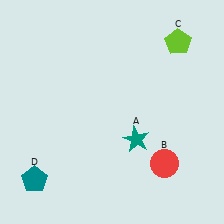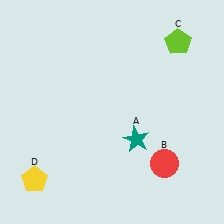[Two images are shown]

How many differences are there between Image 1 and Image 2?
There is 1 difference between the two images.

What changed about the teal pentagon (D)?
In Image 1, D is teal. In Image 2, it changed to yellow.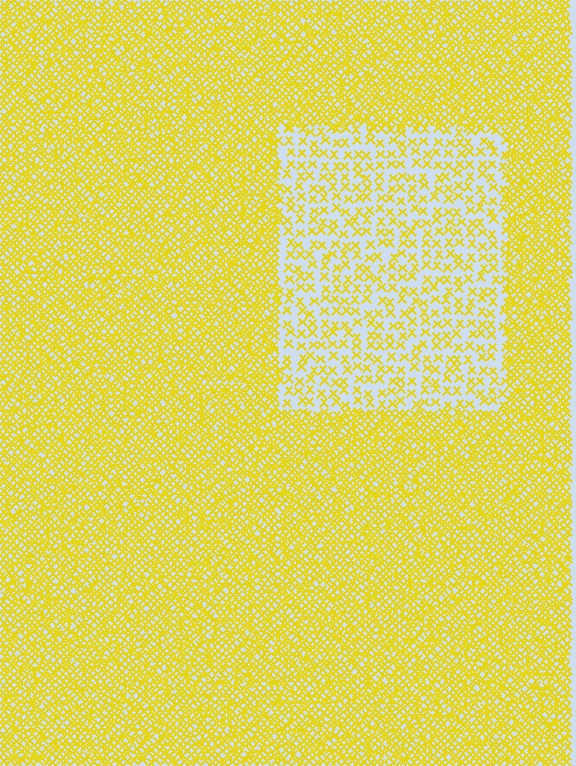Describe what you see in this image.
The image contains small yellow elements arranged at two different densities. A rectangle-shaped region is visible where the elements are less densely packed than the surrounding area.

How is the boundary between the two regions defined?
The boundary is defined by a change in element density (approximately 2.7x ratio). All elements are the same color, size, and shape.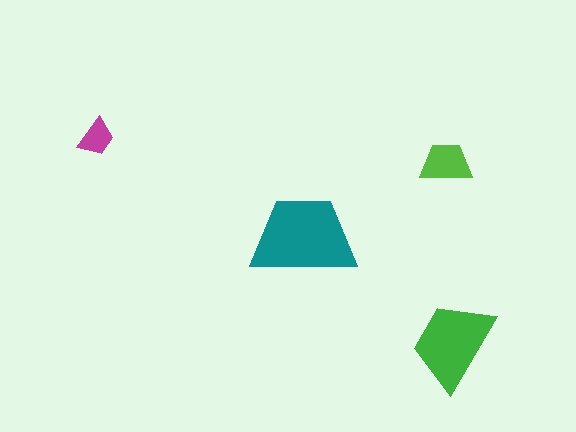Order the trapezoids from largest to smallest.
the teal one, the green one, the lime one, the magenta one.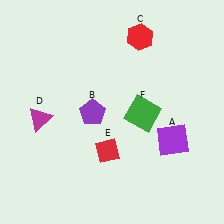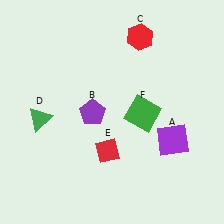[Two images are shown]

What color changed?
The triangle (D) changed from magenta in Image 1 to green in Image 2.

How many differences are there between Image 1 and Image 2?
There is 1 difference between the two images.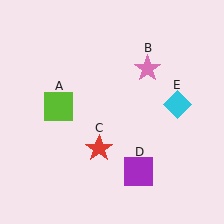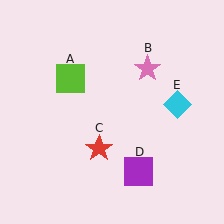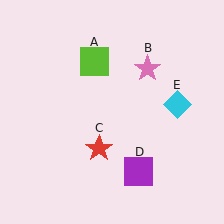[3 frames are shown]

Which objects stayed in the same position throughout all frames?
Pink star (object B) and red star (object C) and purple square (object D) and cyan diamond (object E) remained stationary.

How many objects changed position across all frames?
1 object changed position: lime square (object A).